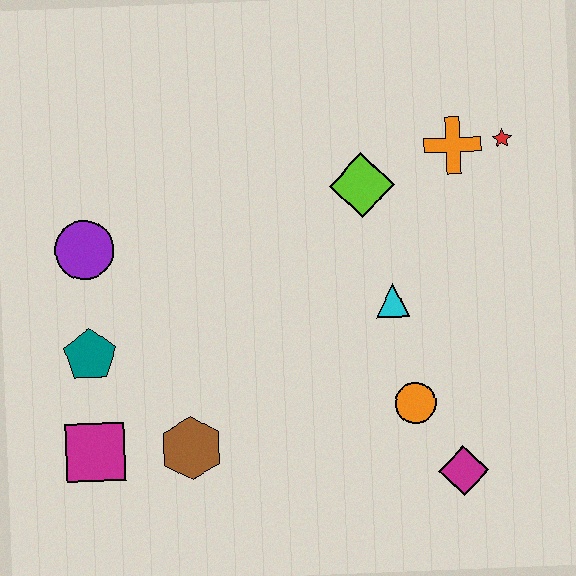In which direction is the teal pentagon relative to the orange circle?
The teal pentagon is to the left of the orange circle.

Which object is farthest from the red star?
The magenta square is farthest from the red star.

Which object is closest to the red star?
The orange cross is closest to the red star.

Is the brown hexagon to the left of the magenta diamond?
Yes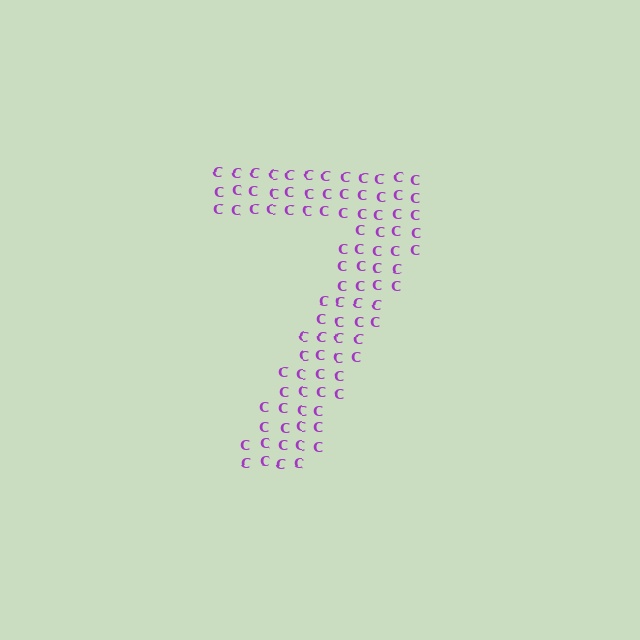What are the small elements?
The small elements are letter C's.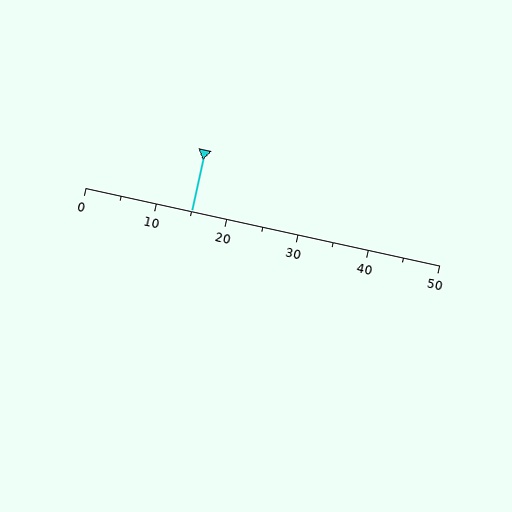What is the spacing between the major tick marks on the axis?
The major ticks are spaced 10 apart.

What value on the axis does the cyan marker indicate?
The marker indicates approximately 15.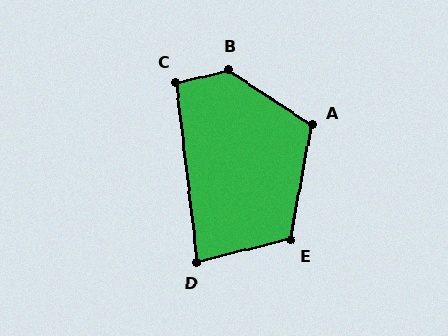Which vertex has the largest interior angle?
B, at approximately 133 degrees.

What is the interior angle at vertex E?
Approximately 114 degrees (obtuse).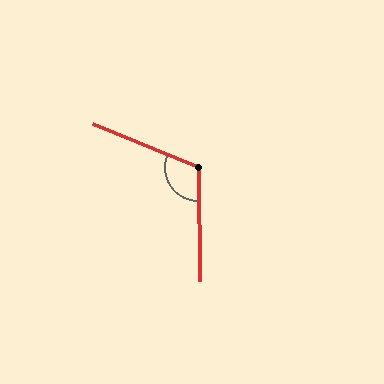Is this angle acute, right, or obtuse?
It is obtuse.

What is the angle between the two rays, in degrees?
Approximately 113 degrees.